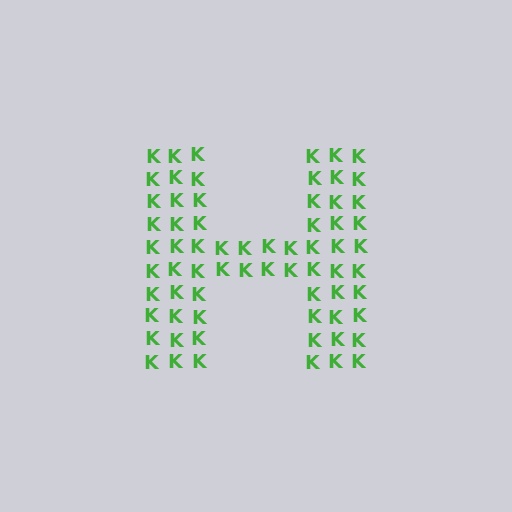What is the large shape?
The large shape is the letter H.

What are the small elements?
The small elements are letter K's.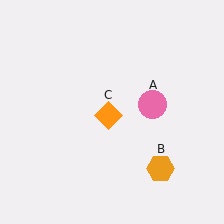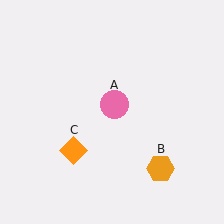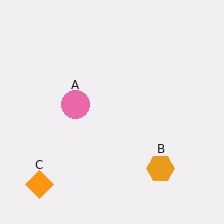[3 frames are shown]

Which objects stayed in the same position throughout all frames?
Orange hexagon (object B) remained stationary.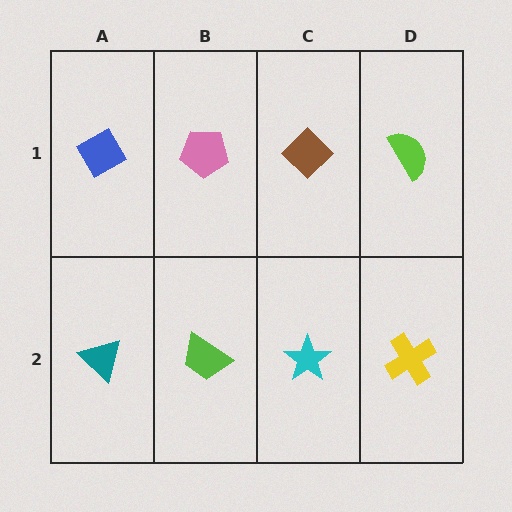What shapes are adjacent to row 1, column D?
A yellow cross (row 2, column D), a brown diamond (row 1, column C).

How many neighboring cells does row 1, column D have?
2.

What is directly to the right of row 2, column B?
A cyan star.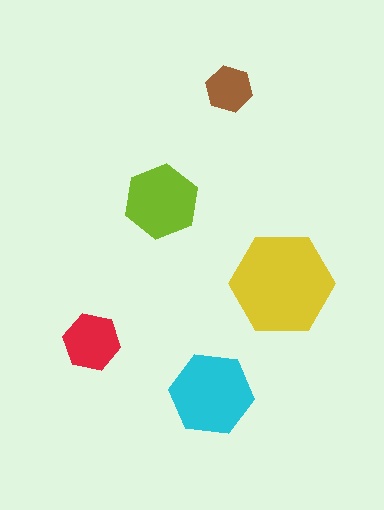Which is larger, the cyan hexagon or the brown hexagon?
The cyan one.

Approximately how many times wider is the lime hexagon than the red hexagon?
About 1.5 times wider.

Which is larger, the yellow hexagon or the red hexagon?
The yellow one.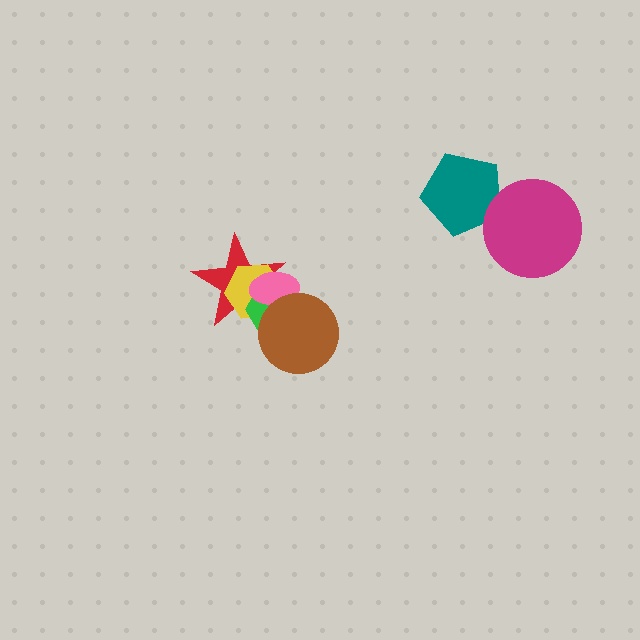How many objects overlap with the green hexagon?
4 objects overlap with the green hexagon.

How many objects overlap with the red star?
4 objects overlap with the red star.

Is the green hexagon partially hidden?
Yes, it is partially covered by another shape.